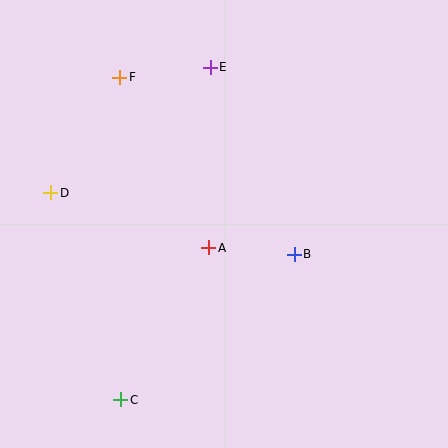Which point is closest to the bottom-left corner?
Point C is closest to the bottom-left corner.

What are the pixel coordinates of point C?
Point C is at (121, 400).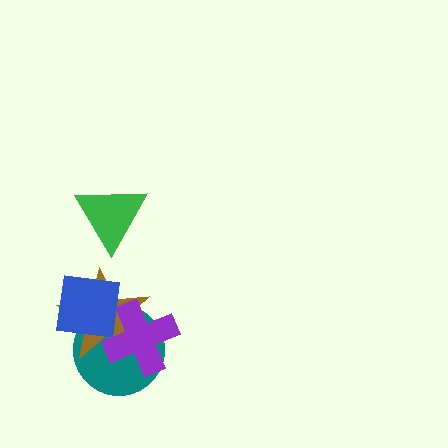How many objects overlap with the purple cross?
2 objects overlap with the purple cross.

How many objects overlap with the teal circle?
3 objects overlap with the teal circle.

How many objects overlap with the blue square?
2 objects overlap with the blue square.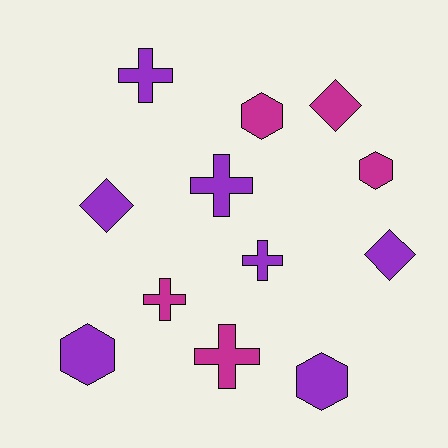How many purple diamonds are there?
There are 2 purple diamonds.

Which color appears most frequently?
Purple, with 7 objects.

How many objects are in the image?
There are 12 objects.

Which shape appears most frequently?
Cross, with 5 objects.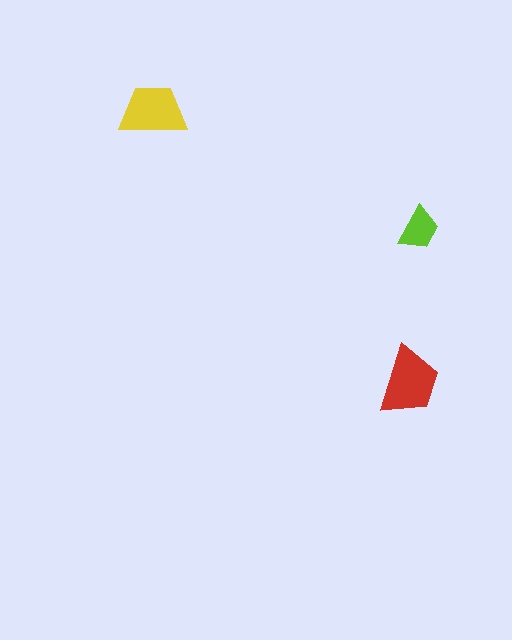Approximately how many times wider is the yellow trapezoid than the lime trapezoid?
About 1.5 times wider.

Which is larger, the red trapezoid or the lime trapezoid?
The red one.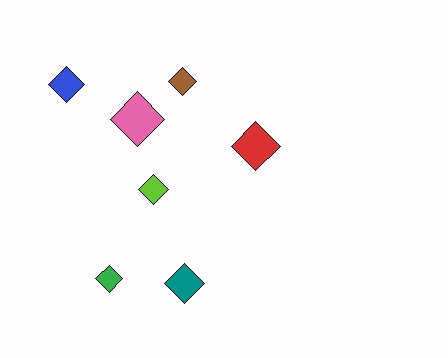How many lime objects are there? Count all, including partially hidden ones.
There is 1 lime object.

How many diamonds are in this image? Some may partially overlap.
There are 7 diamonds.